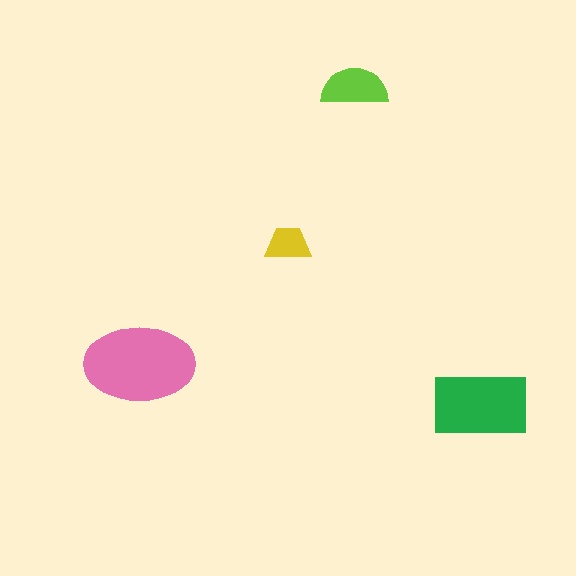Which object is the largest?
The pink ellipse.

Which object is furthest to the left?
The pink ellipse is leftmost.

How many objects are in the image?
There are 4 objects in the image.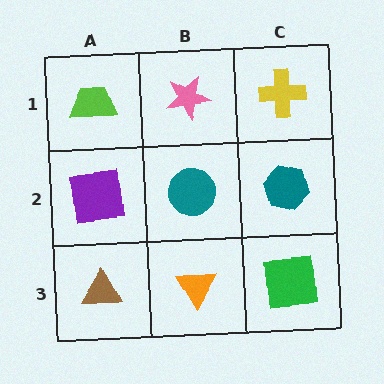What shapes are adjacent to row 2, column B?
A pink star (row 1, column B), an orange triangle (row 3, column B), a purple square (row 2, column A), a teal hexagon (row 2, column C).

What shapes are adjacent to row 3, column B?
A teal circle (row 2, column B), a brown triangle (row 3, column A), a green square (row 3, column C).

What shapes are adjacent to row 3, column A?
A purple square (row 2, column A), an orange triangle (row 3, column B).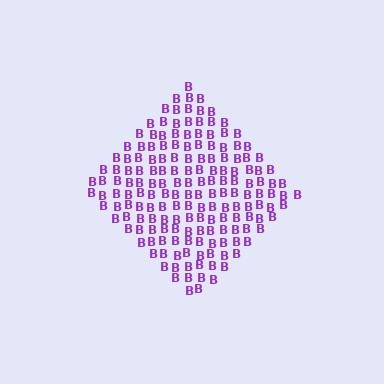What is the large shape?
The large shape is a diamond.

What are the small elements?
The small elements are letter B's.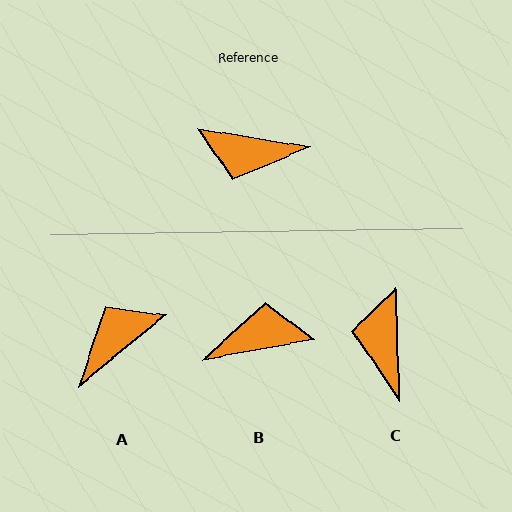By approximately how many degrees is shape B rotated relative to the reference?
Approximately 161 degrees clockwise.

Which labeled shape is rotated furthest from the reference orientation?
B, about 161 degrees away.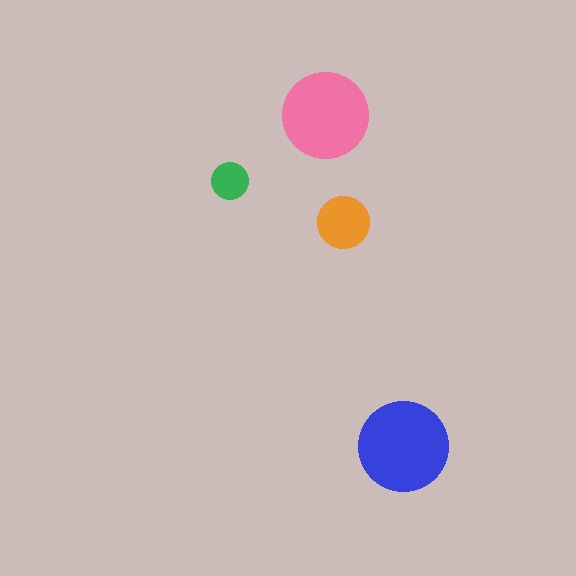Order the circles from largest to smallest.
the blue one, the pink one, the orange one, the green one.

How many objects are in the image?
There are 4 objects in the image.